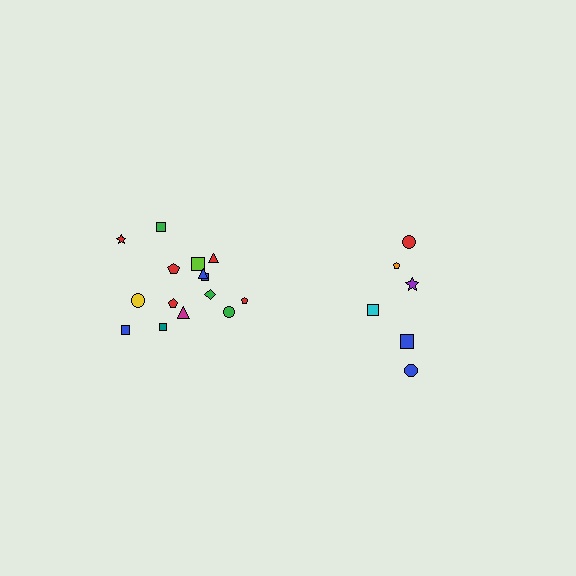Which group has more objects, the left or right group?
The left group.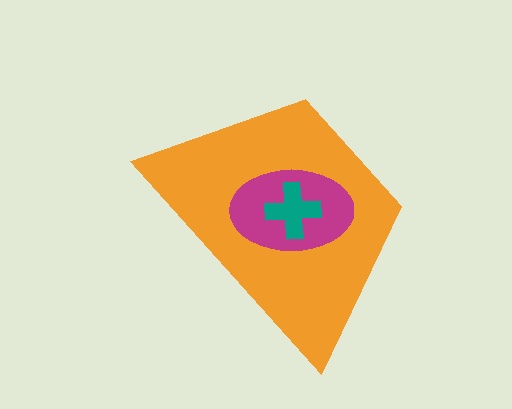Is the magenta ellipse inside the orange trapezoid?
Yes.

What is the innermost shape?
The teal cross.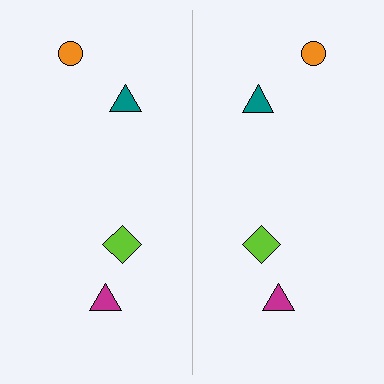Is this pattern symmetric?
Yes, this pattern has bilateral (reflection) symmetry.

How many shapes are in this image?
There are 8 shapes in this image.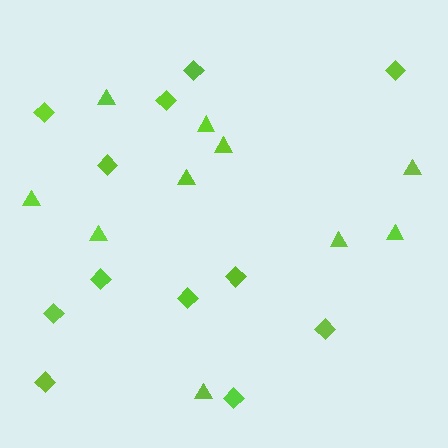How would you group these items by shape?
There are 2 groups: one group of triangles (10) and one group of diamonds (12).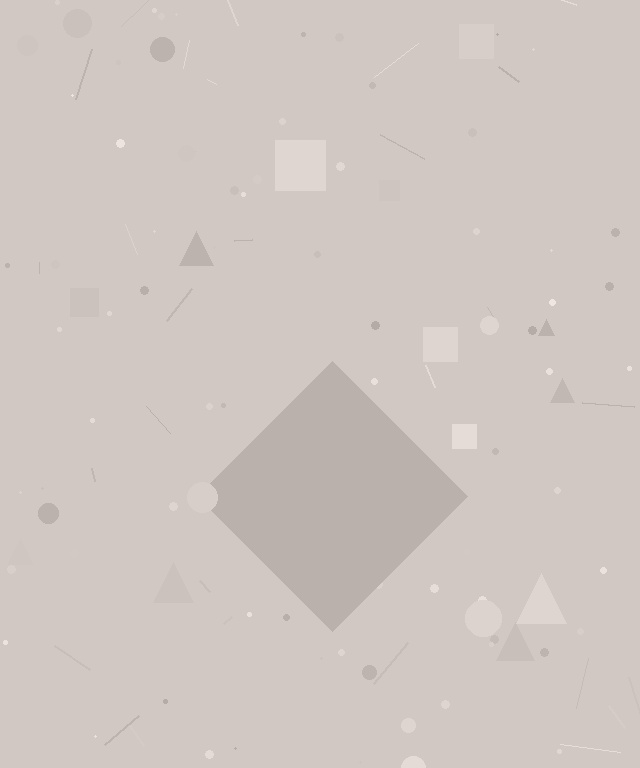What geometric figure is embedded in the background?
A diamond is embedded in the background.